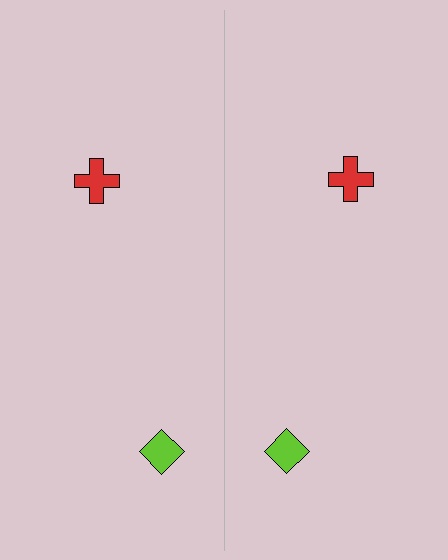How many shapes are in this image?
There are 4 shapes in this image.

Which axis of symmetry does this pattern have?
The pattern has a vertical axis of symmetry running through the center of the image.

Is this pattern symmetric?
Yes, this pattern has bilateral (reflection) symmetry.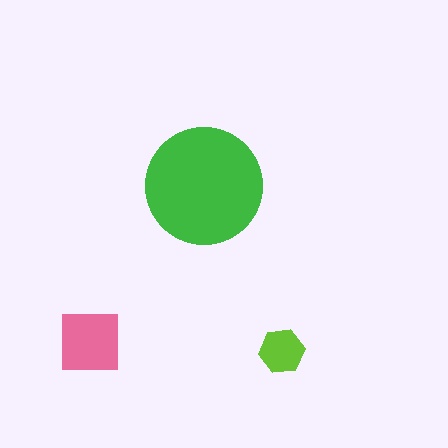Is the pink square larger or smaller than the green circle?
Smaller.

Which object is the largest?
The green circle.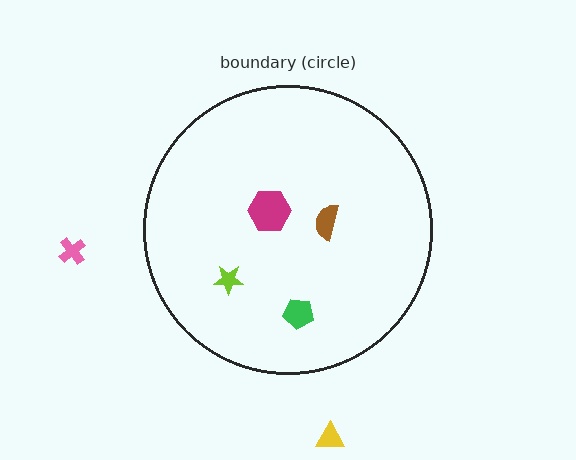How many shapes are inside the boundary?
4 inside, 2 outside.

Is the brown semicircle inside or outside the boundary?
Inside.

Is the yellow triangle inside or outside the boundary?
Outside.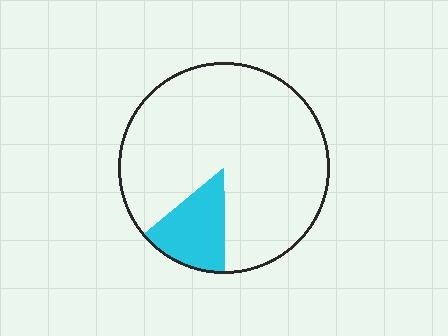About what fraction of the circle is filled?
About one eighth (1/8).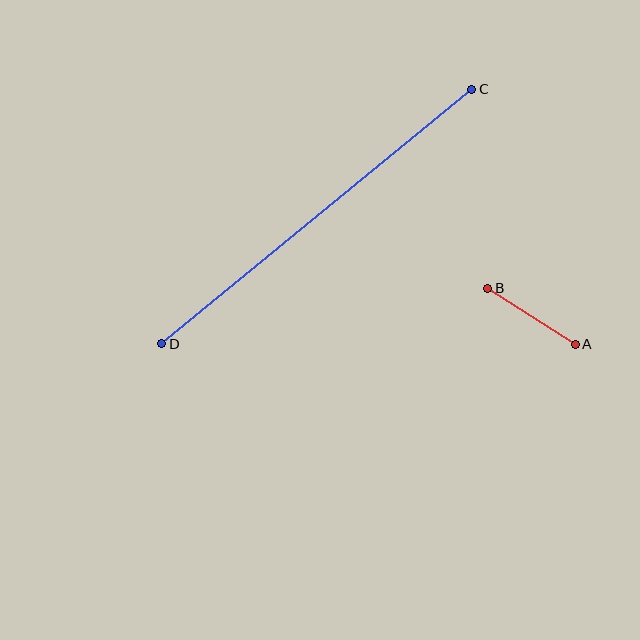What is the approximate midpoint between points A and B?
The midpoint is at approximately (531, 316) pixels.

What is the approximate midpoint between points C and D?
The midpoint is at approximately (317, 216) pixels.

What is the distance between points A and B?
The distance is approximately 104 pixels.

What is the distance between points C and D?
The distance is approximately 401 pixels.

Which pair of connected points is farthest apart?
Points C and D are farthest apart.